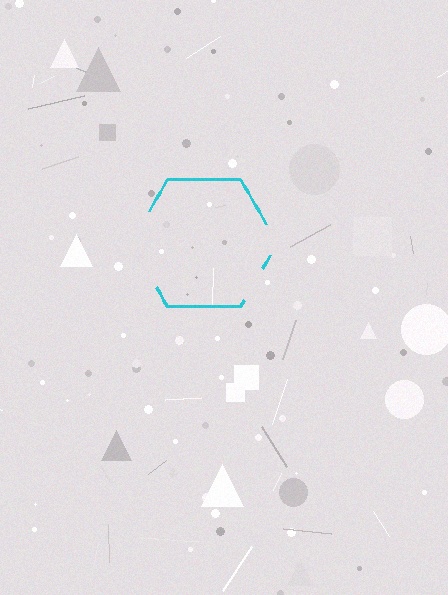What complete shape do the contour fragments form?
The contour fragments form a hexagon.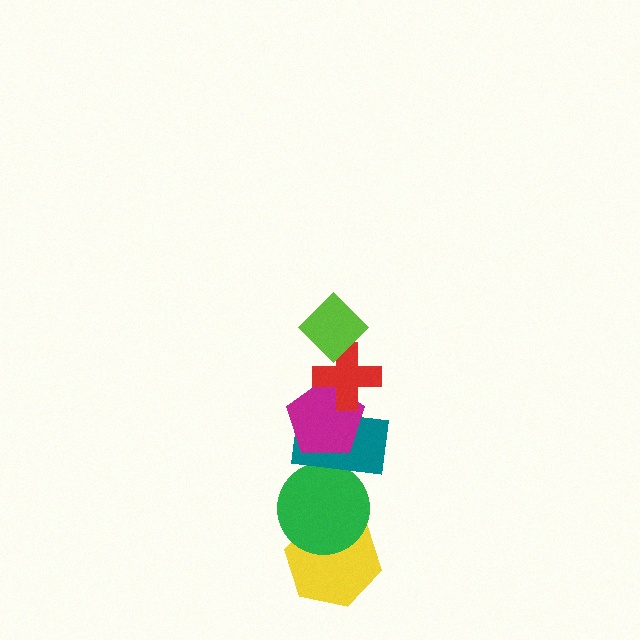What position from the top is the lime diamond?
The lime diamond is 1st from the top.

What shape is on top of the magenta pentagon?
The red cross is on top of the magenta pentagon.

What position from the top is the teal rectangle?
The teal rectangle is 4th from the top.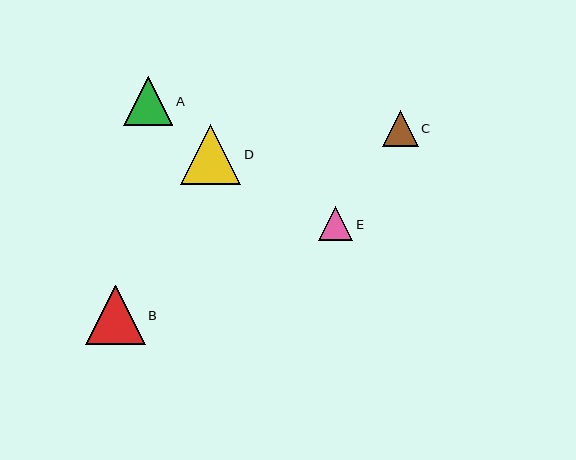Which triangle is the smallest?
Triangle E is the smallest with a size of approximately 34 pixels.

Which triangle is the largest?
Triangle D is the largest with a size of approximately 60 pixels.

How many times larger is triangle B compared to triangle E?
Triangle B is approximately 1.7 times the size of triangle E.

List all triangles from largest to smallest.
From largest to smallest: D, B, A, C, E.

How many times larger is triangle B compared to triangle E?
Triangle B is approximately 1.7 times the size of triangle E.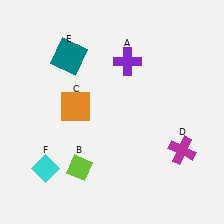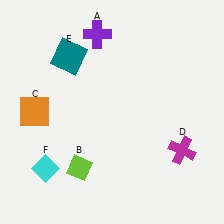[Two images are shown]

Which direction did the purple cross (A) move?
The purple cross (A) moved left.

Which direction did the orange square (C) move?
The orange square (C) moved left.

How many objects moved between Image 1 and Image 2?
2 objects moved between the two images.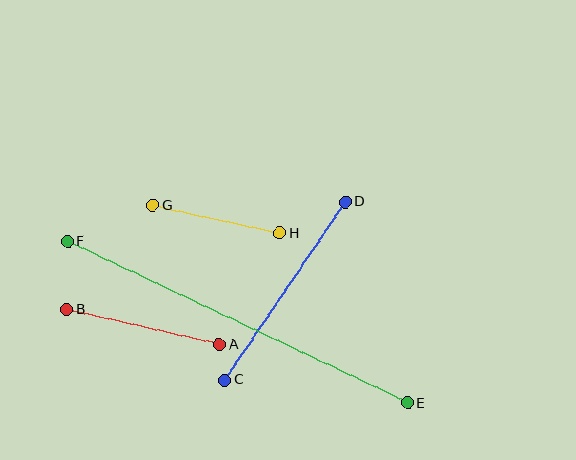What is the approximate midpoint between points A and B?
The midpoint is at approximately (143, 327) pixels.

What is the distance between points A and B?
The distance is approximately 157 pixels.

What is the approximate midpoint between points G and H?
The midpoint is at approximately (216, 219) pixels.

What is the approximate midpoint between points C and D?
The midpoint is at approximately (285, 291) pixels.